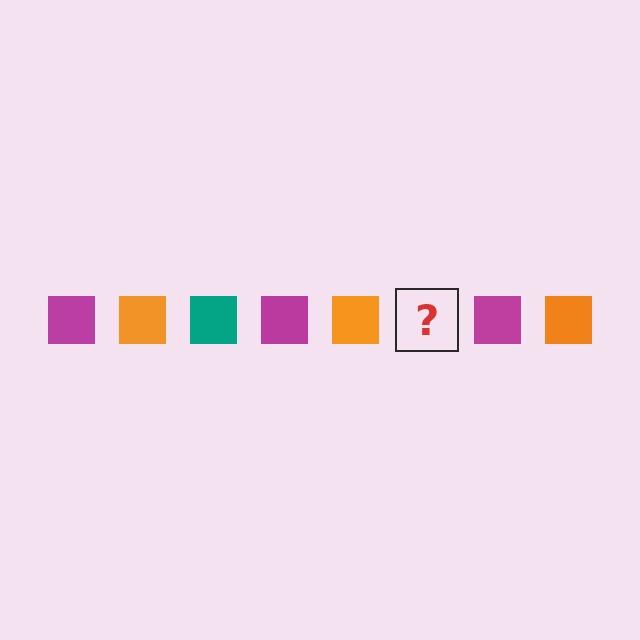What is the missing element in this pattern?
The missing element is a teal square.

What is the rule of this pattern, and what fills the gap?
The rule is that the pattern cycles through magenta, orange, teal squares. The gap should be filled with a teal square.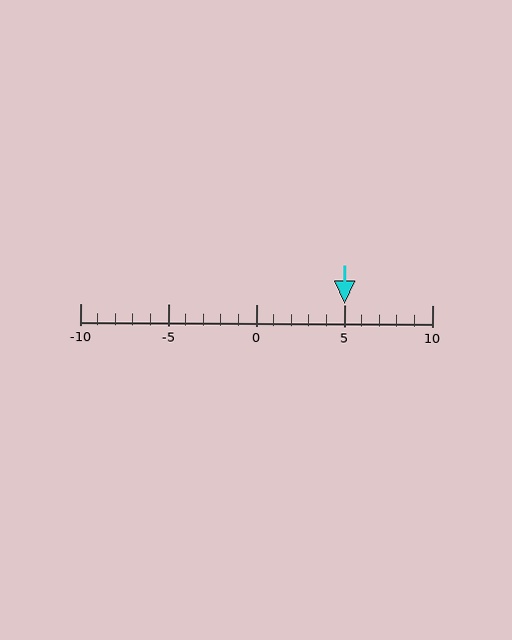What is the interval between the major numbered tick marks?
The major tick marks are spaced 5 units apart.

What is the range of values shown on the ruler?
The ruler shows values from -10 to 10.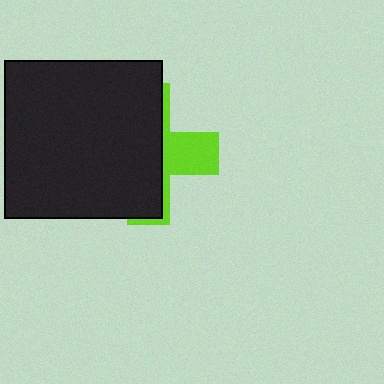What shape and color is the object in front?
The object in front is a black square.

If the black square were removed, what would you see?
You would see the complete lime cross.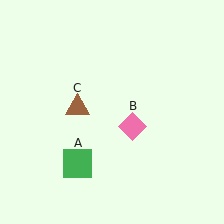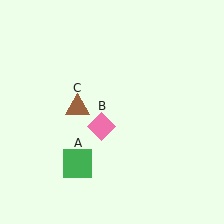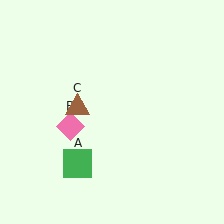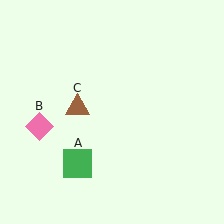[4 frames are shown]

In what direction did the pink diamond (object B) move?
The pink diamond (object B) moved left.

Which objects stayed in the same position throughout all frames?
Green square (object A) and brown triangle (object C) remained stationary.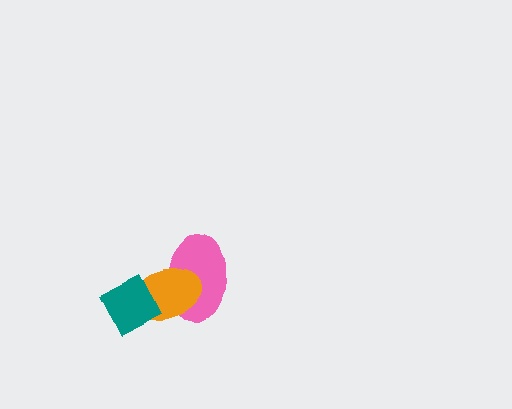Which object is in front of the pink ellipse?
The orange ellipse is in front of the pink ellipse.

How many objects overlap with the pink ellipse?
1 object overlaps with the pink ellipse.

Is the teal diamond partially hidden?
No, no other shape covers it.